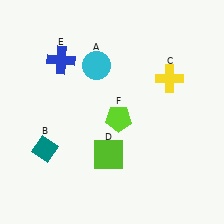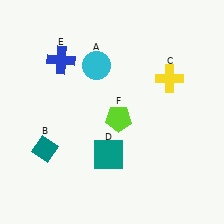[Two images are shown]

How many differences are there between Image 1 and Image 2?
There is 1 difference between the two images.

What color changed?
The square (D) changed from lime in Image 1 to teal in Image 2.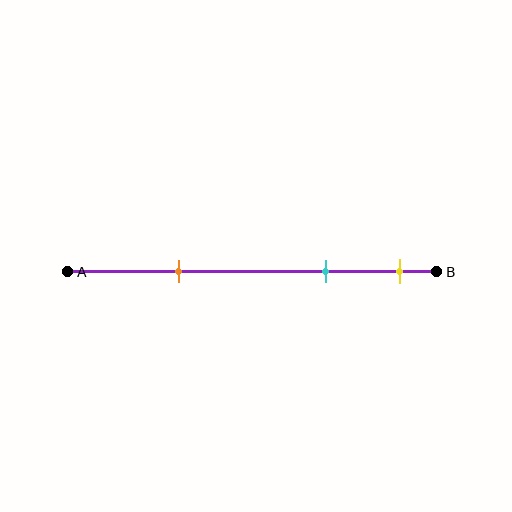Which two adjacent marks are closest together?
The cyan and yellow marks are the closest adjacent pair.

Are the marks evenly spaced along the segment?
No, the marks are not evenly spaced.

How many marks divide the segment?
There are 3 marks dividing the segment.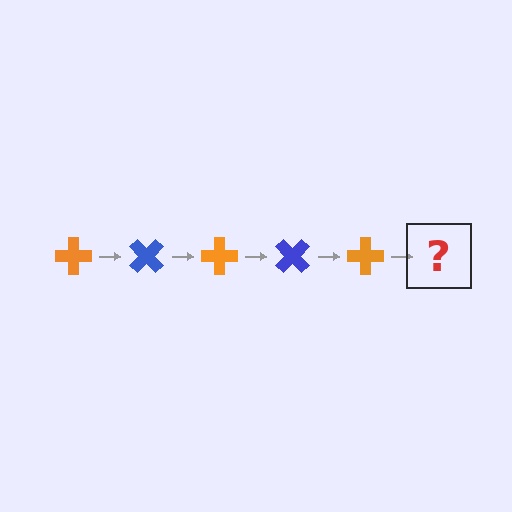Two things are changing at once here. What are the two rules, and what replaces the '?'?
The two rules are that it rotates 45 degrees each step and the color cycles through orange and blue. The '?' should be a blue cross, rotated 225 degrees from the start.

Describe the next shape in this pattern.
It should be a blue cross, rotated 225 degrees from the start.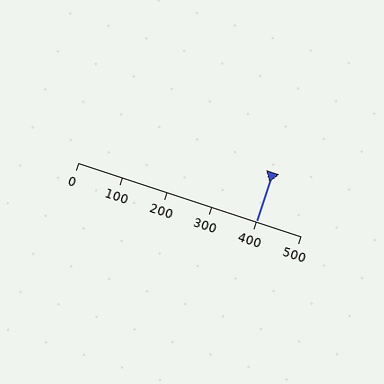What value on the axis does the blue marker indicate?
The marker indicates approximately 400.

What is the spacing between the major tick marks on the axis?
The major ticks are spaced 100 apart.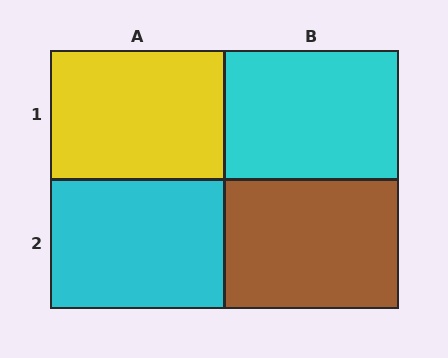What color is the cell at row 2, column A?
Cyan.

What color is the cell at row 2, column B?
Brown.